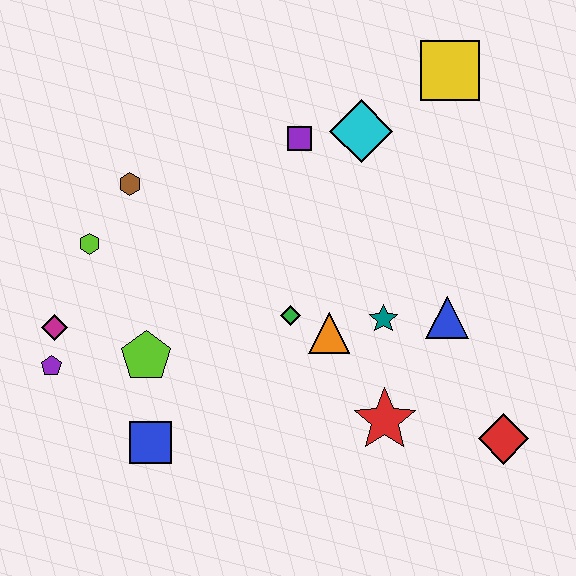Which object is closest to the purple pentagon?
The magenta diamond is closest to the purple pentagon.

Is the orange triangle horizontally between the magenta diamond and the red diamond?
Yes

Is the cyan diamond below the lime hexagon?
No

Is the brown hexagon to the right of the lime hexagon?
Yes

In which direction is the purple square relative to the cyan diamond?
The purple square is to the left of the cyan diamond.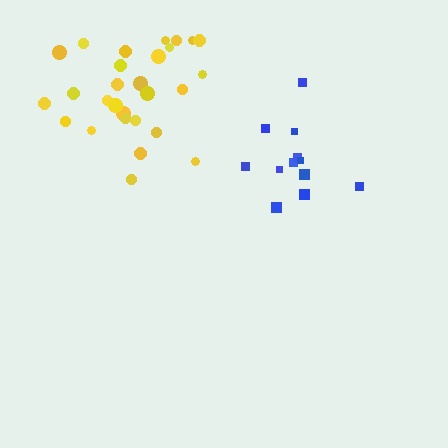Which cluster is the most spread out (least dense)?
Blue.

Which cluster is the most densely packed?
Yellow.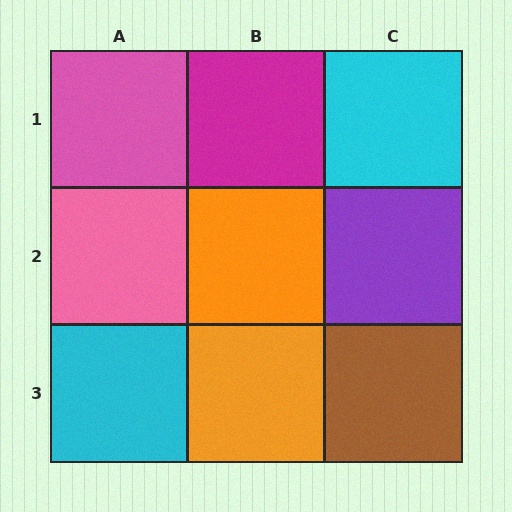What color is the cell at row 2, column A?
Pink.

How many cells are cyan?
2 cells are cyan.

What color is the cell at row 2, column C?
Purple.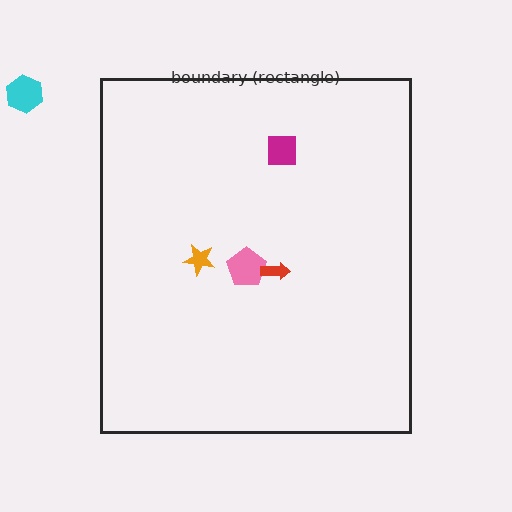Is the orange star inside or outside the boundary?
Inside.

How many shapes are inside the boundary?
4 inside, 1 outside.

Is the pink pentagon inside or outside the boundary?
Inside.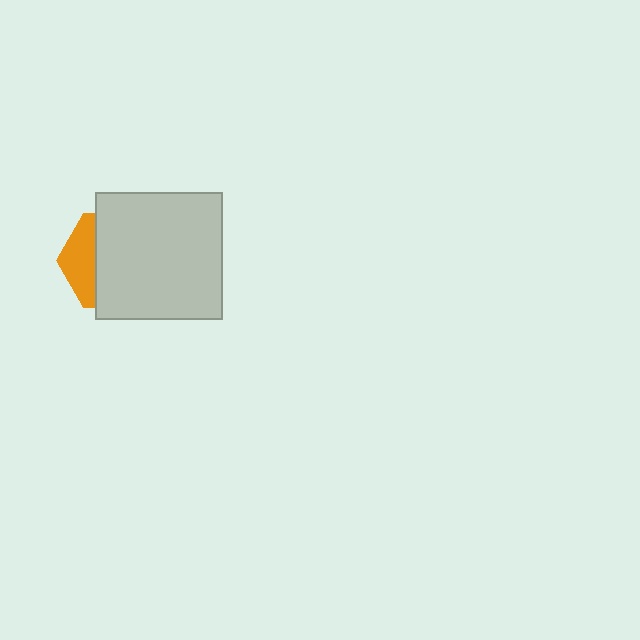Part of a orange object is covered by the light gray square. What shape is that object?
It is a hexagon.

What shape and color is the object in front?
The object in front is a light gray square.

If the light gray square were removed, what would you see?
You would see the complete orange hexagon.